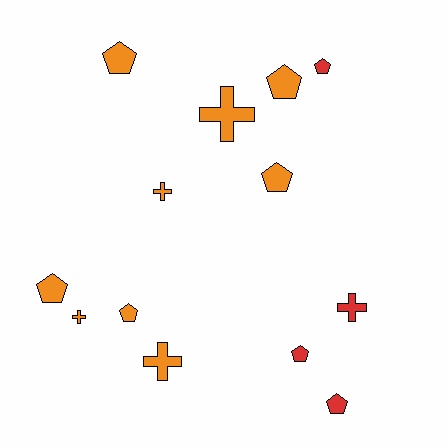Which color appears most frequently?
Orange, with 9 objects.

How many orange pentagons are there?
There are 5 orange pentagons.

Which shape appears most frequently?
Pentagon, with 8 objects.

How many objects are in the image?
There are 13 objects.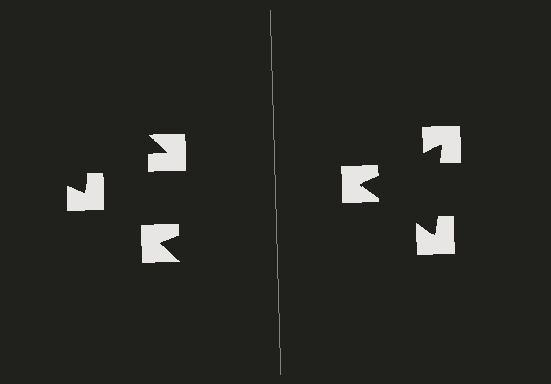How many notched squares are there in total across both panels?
6 — 3 on each side.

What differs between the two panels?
The notched squares are positioned identically on both sides; only the wedge orientations differ. On the right they align to a triangle; on the left they are misaligned.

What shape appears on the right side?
An illusory triangle.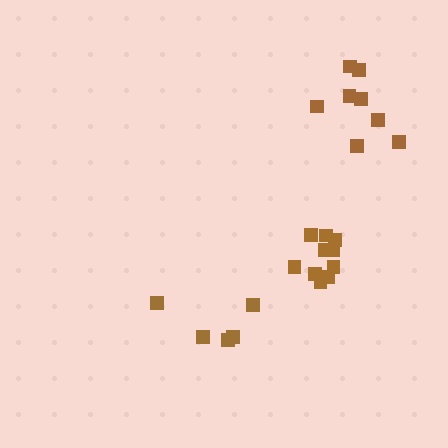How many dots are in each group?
Group 1: 5 dots, Group 2: 10 dots, Group 3: 8 dots (23 total).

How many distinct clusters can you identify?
There are 3 distinct clusters.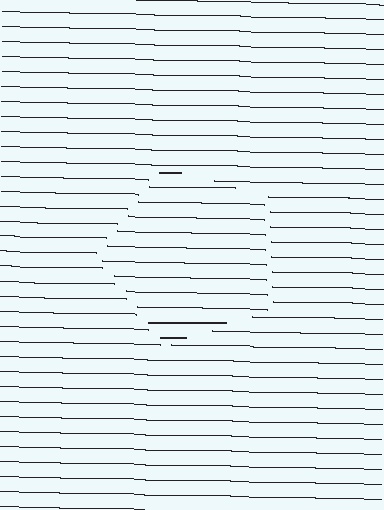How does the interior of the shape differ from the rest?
The interior of the shape contains the same grating, shifted by half a period — the contour is defined by the phase discontinuity where line-ends from the inner and outer gratings abut.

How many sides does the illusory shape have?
5 sides — the line-ends trace a pentagon.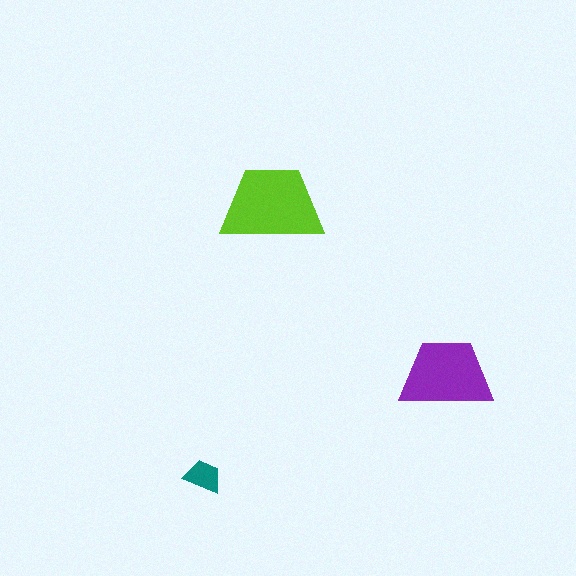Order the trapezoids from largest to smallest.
the lime one, the purple one, the teal one.